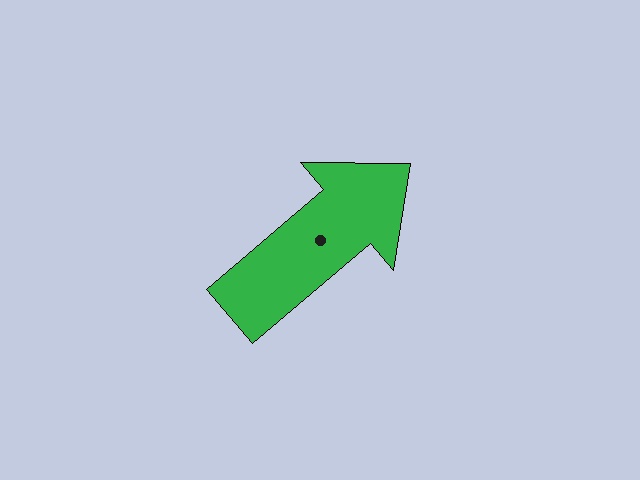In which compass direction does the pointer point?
Northeast.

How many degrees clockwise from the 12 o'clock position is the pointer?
Approximately 50 degrees.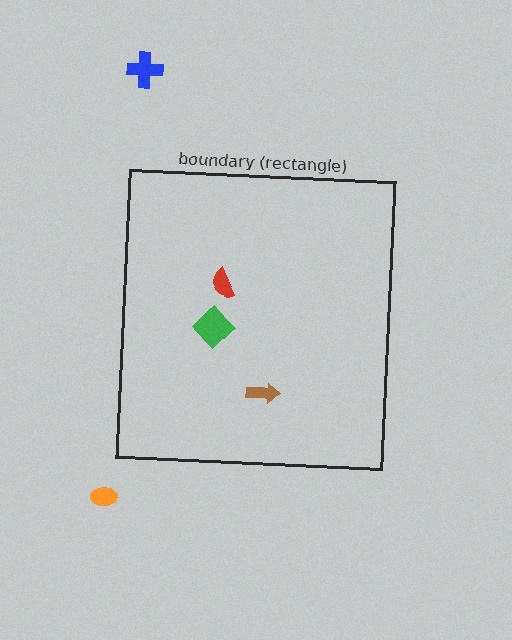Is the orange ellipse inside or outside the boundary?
Outside.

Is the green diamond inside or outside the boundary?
Inside.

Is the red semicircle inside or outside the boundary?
Inside.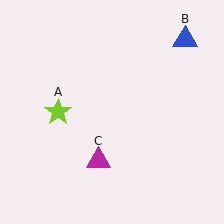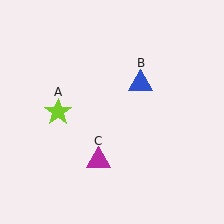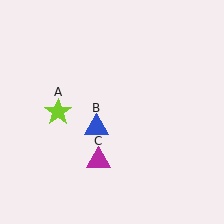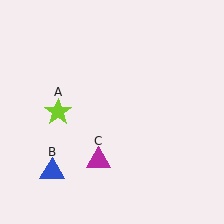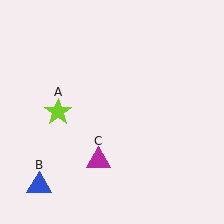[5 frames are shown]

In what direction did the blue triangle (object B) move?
The blue triangle (object B) moved down and to the left.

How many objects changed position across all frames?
1 object changed position: blue triangle (object B).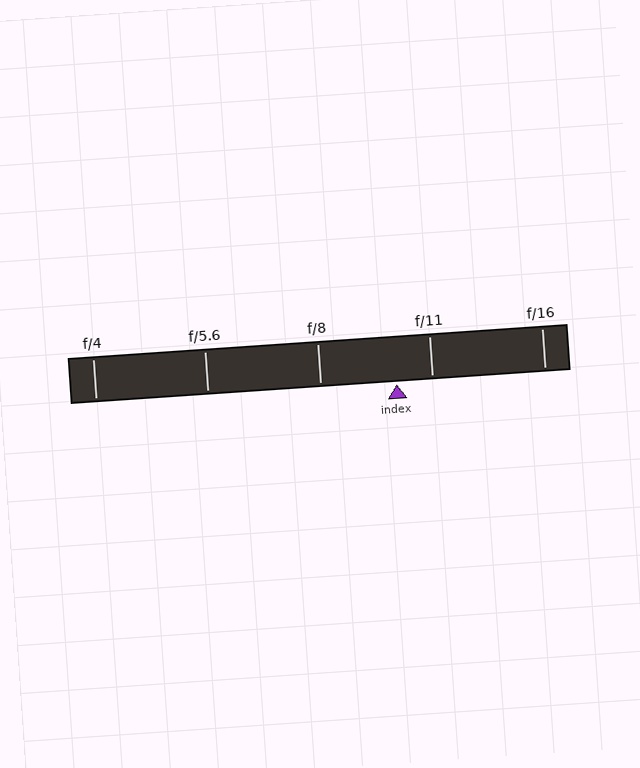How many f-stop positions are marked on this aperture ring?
There are 5 f-stop positions marked.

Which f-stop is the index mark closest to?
The index mark is closest to f/11.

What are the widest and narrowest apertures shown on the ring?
The widest aperture shown is f/4 and the narrowest is f/16.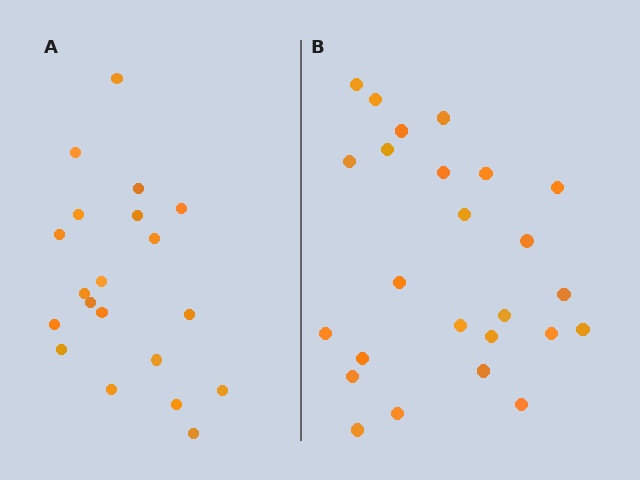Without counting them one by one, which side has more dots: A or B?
Region B (the right region) has more dots.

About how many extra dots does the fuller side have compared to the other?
Region B has about 5 more dots than region A.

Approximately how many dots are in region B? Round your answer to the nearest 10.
About 20 dots. (The exact count is 25, which rounds to 20.)